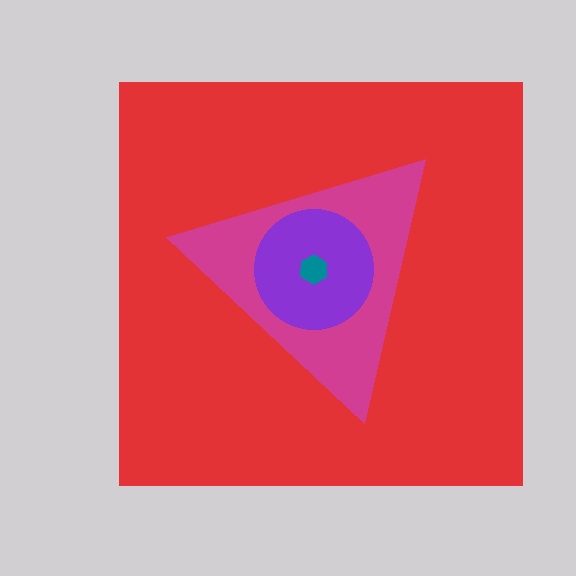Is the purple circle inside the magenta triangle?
Yes.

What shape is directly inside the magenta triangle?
The purple circle.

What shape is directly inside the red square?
The magenta triangle.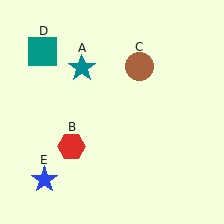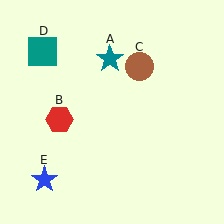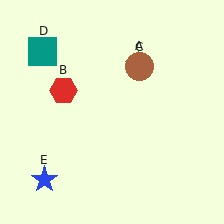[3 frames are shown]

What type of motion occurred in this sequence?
The teal star (object A), red hexagon (object B) rotated clockwise around the center of the scene.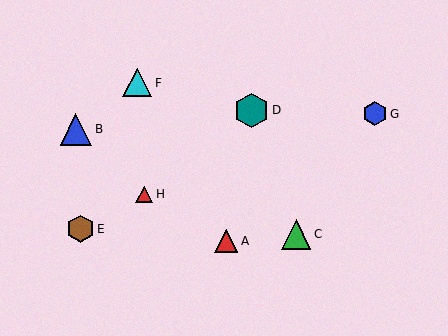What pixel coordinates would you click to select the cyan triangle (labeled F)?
Click at (137, 83) to select the cyan triangle F.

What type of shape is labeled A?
Shape A is a red triangle.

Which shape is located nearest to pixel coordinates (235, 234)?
The red triangle (labeled A) at (226, 241) is nearest to that location.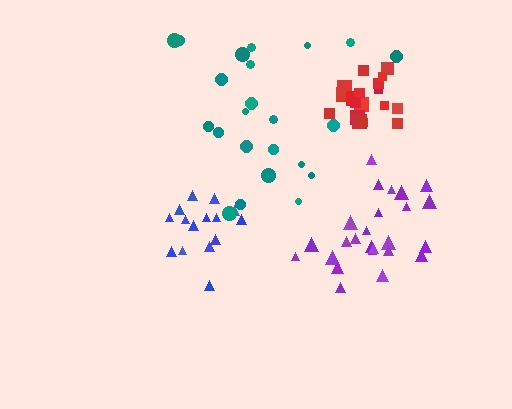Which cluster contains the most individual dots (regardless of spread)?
Purple (26).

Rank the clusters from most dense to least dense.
red, blue, purple, teal.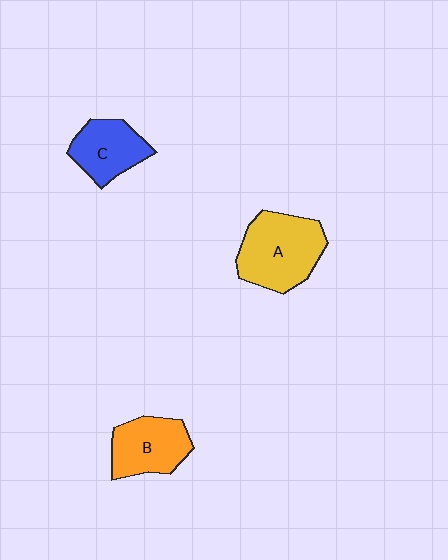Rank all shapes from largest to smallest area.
From largest to smallest: A (yellow), B (orange), C (blue).